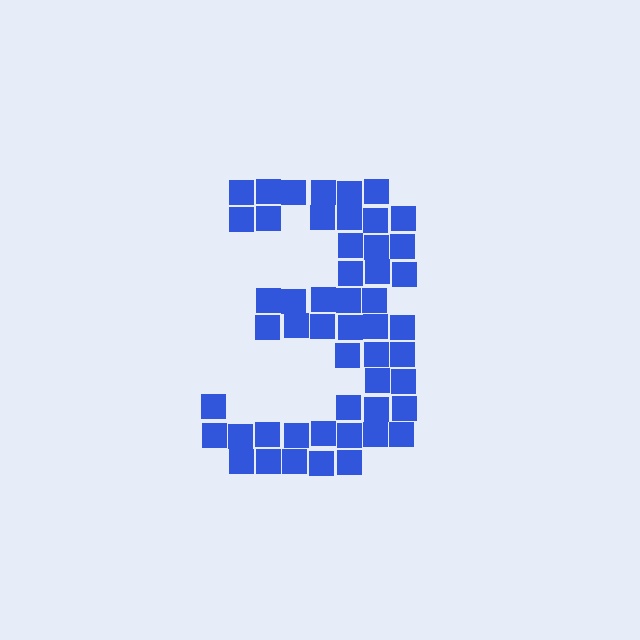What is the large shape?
The large shape is the digit 3.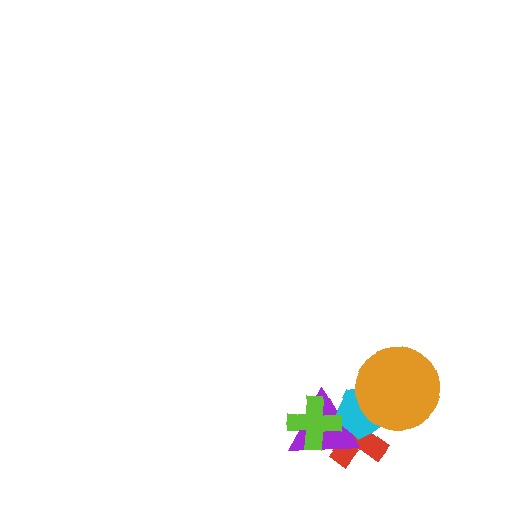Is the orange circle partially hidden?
No, no other shape covers it.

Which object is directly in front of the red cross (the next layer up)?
The purple triangle is directly in front of the red cross.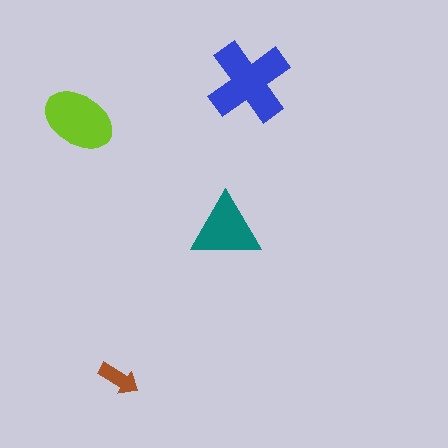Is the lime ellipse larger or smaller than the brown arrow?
Larger.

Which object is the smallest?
The brown arrow.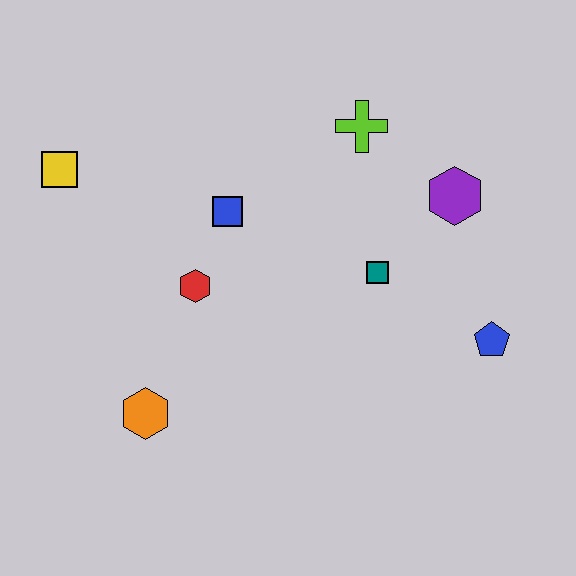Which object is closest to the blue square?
The red hexagon is closest to the blue square.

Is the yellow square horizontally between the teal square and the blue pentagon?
No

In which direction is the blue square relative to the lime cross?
The blue square is to the left of the lime cross.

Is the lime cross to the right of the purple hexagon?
No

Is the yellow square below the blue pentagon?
No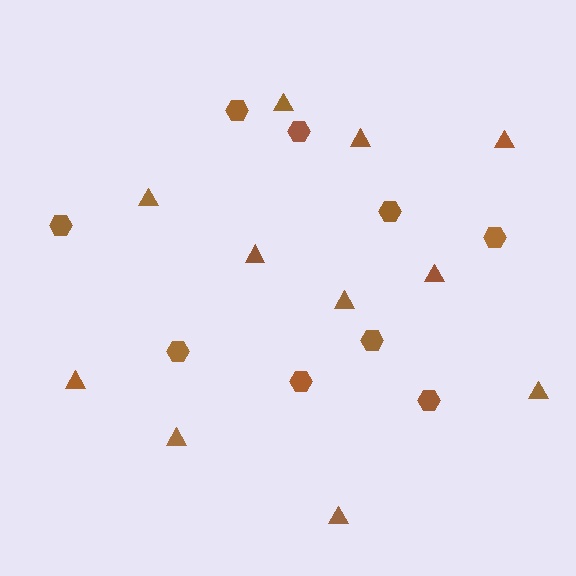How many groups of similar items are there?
There are 2 groups: one group of triangles (11) and one group of hexagons (9).